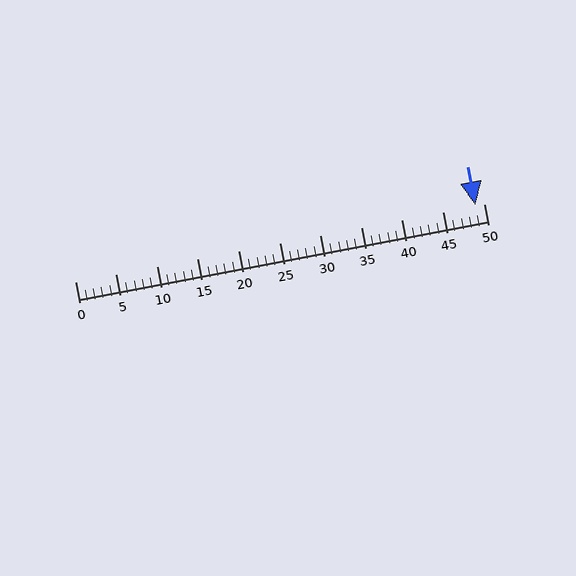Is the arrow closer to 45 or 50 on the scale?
The arrow is closer to 50.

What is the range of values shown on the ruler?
The ruler shows values from 0 to 50.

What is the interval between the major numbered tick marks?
The major tick marks are spaced 5 units apart.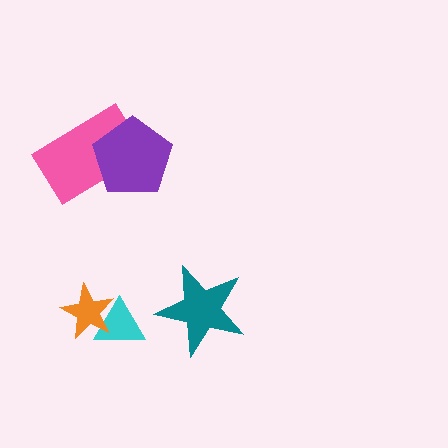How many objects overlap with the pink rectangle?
1 object overlaps with the pink rectangle.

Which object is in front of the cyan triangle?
The orange star is in front of the cyan triangle.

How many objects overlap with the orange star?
1 object overlaps with the orange star.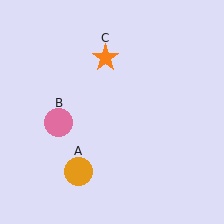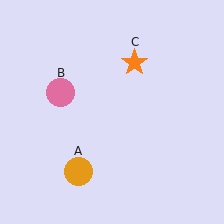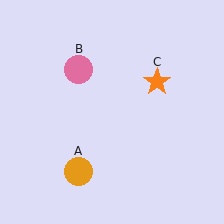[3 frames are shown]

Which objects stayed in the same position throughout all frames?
Orange circle (object A) remained stationary.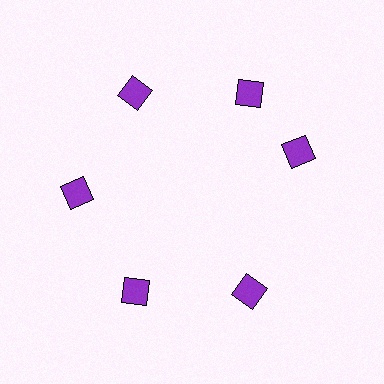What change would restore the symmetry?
The symmetry would be restored by rotating it back into even spacing with its neighbors so that all 6 squares sit at equal angles and equal distance from the center.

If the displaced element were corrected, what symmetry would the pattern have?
It would have 6-fold rotational symmetry — the pattern would map onto itself every 60 degrees.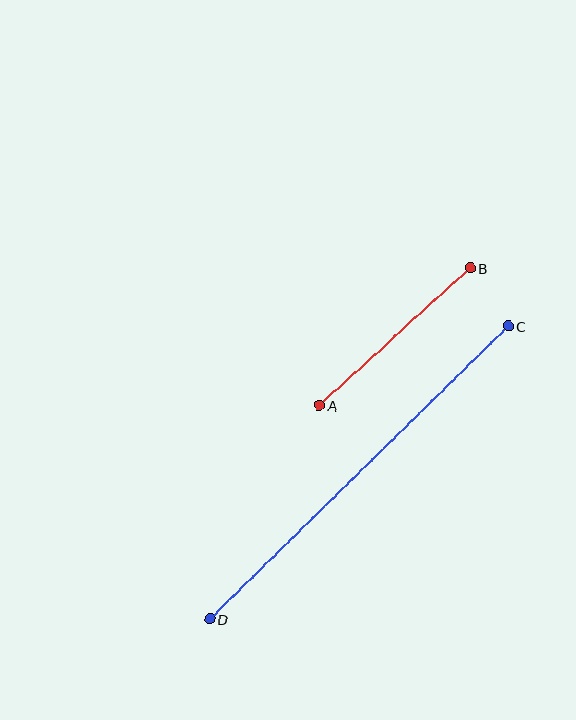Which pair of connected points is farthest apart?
Points C and D are farthest apart.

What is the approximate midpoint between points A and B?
The midpoint is at approximately (395, 337) pixels.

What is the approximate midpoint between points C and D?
The midpoint is at approximately (359, 473) pixels.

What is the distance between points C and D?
The distance is approximately 418 pixels.